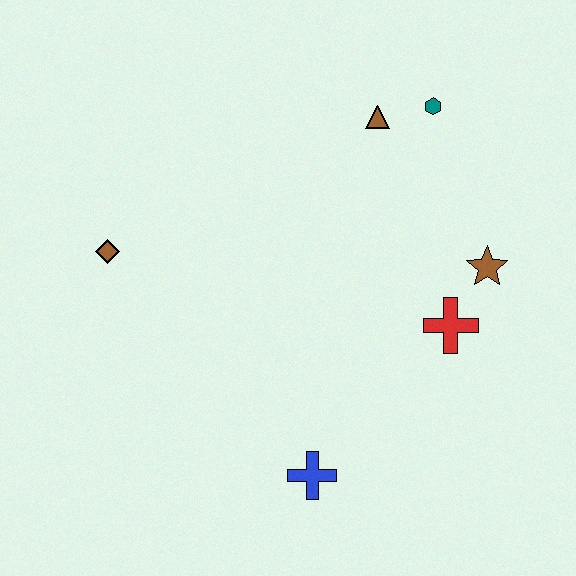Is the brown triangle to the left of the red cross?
Yes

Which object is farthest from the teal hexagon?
The blue cross is farthest from the teal hexagon.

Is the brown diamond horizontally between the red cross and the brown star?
No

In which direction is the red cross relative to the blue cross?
The red cross is above the blue cross.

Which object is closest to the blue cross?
The red cross is closest to the blue cross.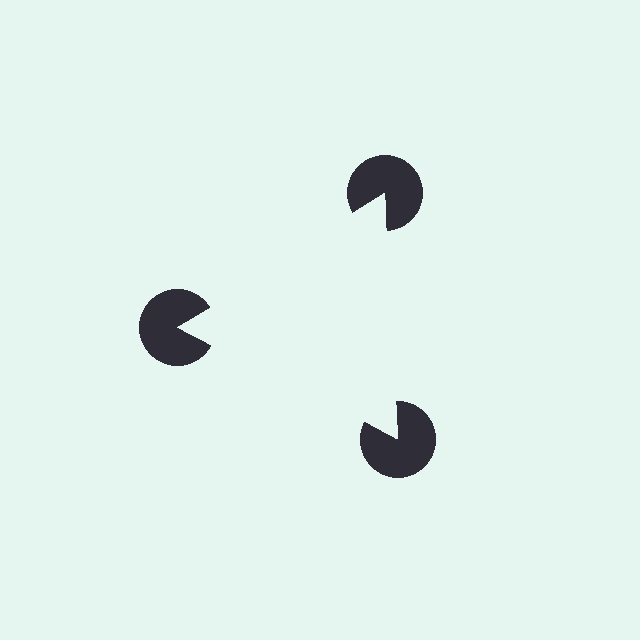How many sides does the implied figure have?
3 sides.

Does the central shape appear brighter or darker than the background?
It typically appears slightly brighter than the background, even though no actual brightness change is drawn.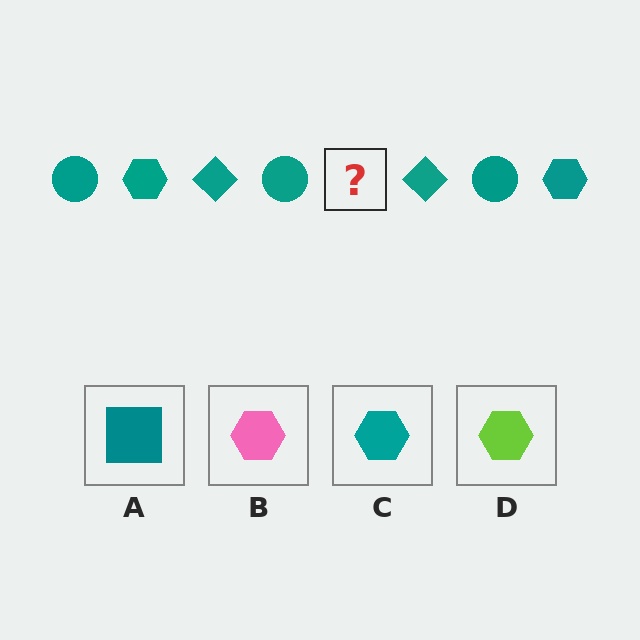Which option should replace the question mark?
Option C.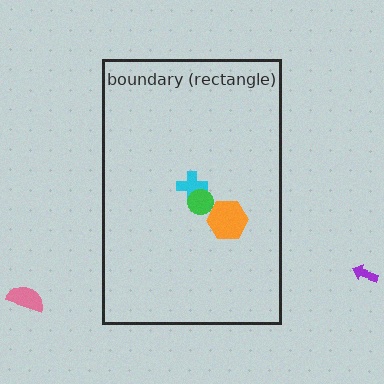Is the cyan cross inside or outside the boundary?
Inside.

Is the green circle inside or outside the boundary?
Inside.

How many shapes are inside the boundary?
3 inside, 2 outside.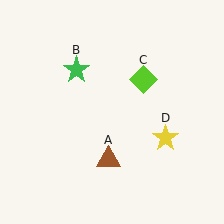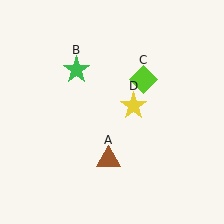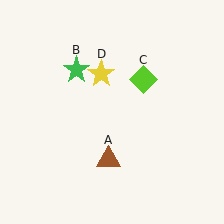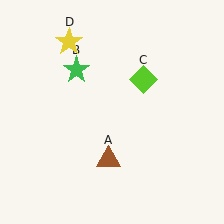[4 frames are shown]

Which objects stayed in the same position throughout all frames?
Brown triangle (object A) and green star (object B) and lime diamond (object C) remained stationary.